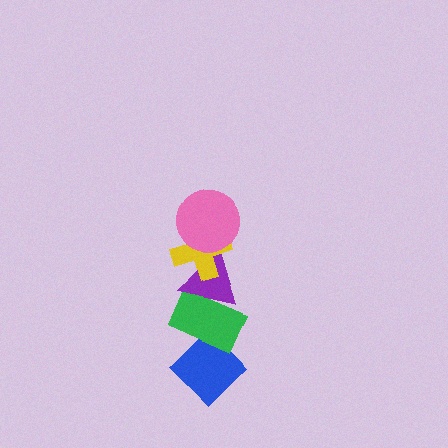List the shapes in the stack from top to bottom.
From top to bottom: the pink circle, the yellow cross, the purple triangle, the green rectangle, the blue diamond.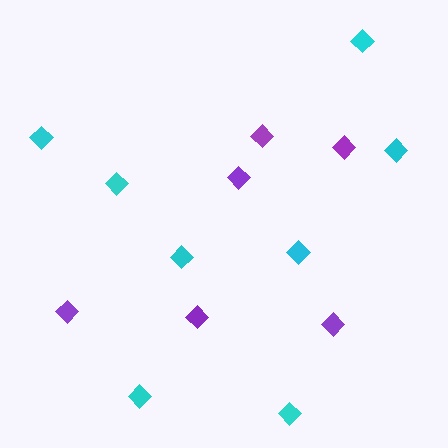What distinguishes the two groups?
There are 2 groups: one group of cyan diamonds (8) and one group of purple diamonds (6).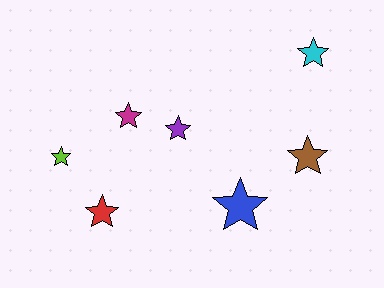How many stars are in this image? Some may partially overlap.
There are 7 stars.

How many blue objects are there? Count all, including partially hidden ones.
There is 1 blue object.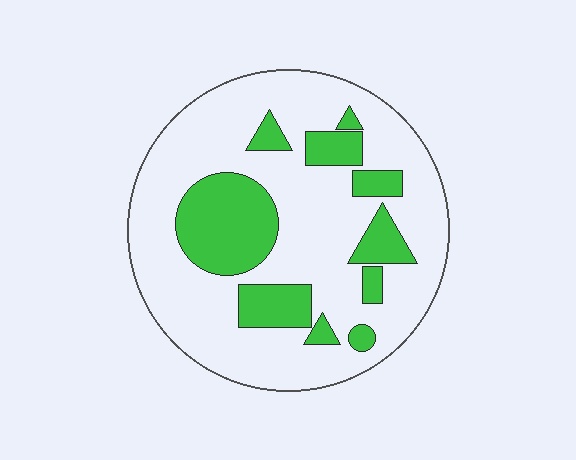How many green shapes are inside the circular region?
10.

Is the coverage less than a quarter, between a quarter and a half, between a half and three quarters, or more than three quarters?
Between a quarter and a half.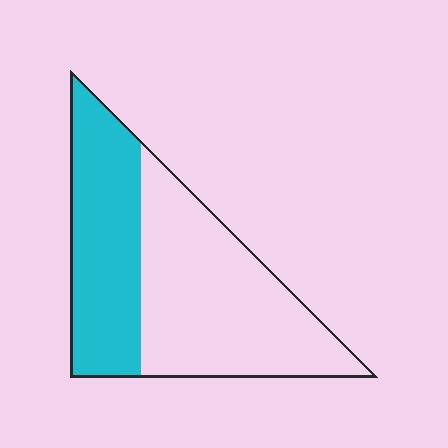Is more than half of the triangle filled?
No.